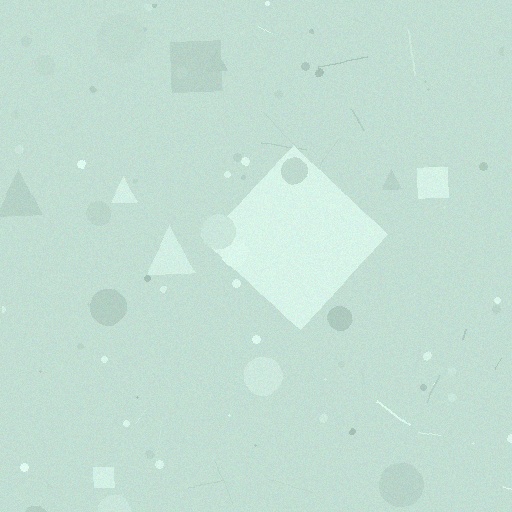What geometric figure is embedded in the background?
A diamond is embedded in the background.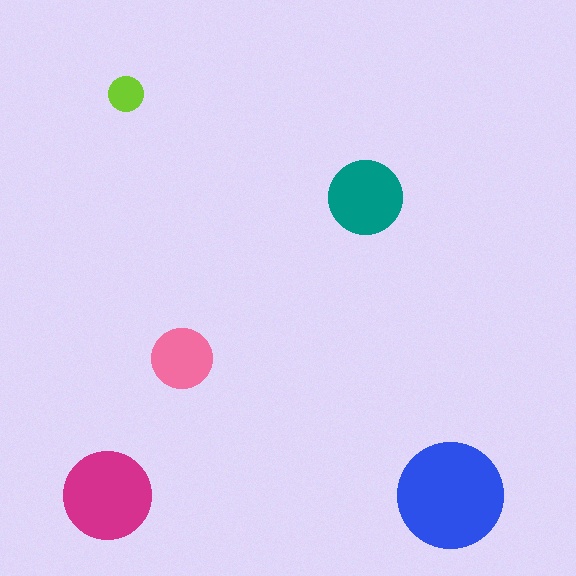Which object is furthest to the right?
The blue circle is rightmost.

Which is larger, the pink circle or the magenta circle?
The magenta one.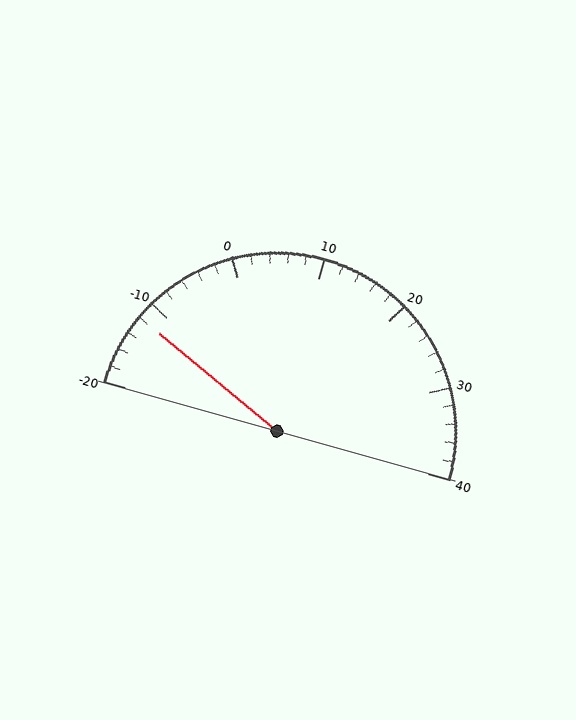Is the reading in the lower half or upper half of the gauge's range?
The reading is in the lower half of the range (-20 to 40).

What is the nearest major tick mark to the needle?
The nearest major tick mark is -10.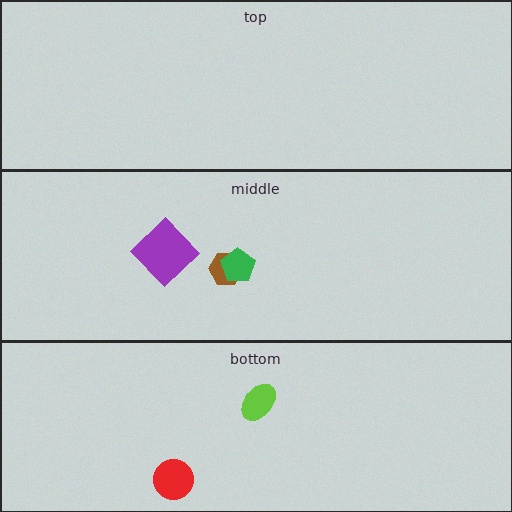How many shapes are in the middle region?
3.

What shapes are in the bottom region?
The red circle, the lime ellipse.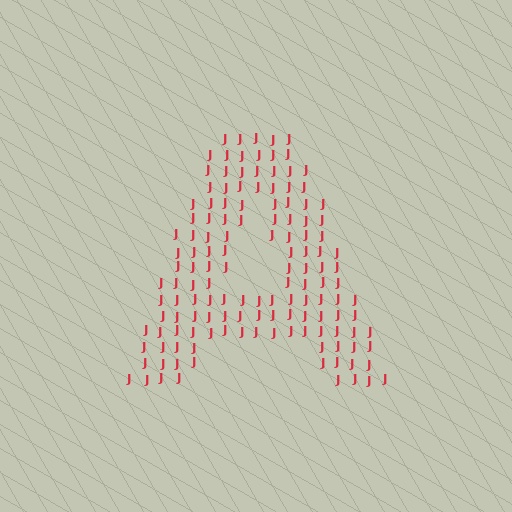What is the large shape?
The large shape is the letter A.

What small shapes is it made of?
It is made of small letter J's.